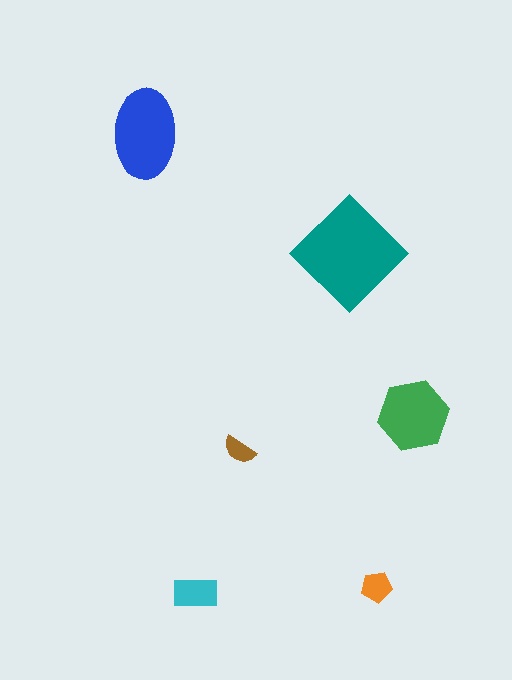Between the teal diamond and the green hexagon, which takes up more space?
The teal diamond.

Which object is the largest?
The teal diamond.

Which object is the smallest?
The brown semicircle.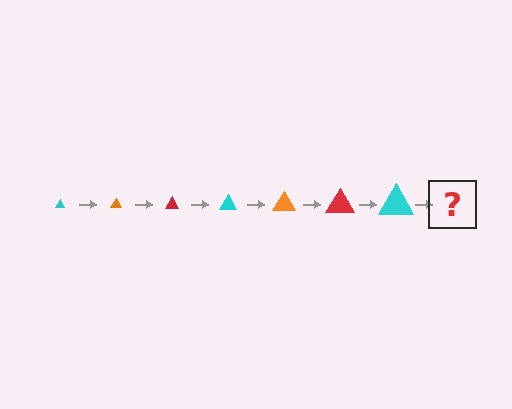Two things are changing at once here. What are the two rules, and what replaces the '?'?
The two rules are that the triangle grows larger each step and the color cycles through cyan, orange, and red. The '?' should be an orange triangle, larger than the previous one.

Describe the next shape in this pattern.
It should be an orange triangle, larger than the previous one.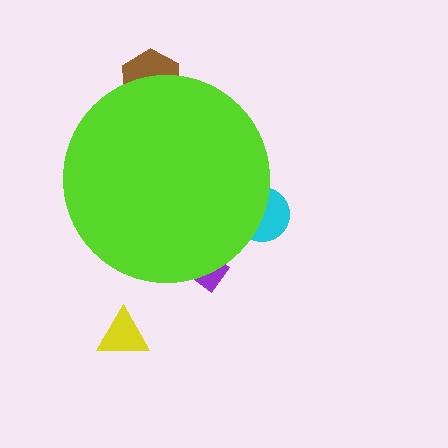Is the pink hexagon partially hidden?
Yes, the pink hexagon is partially hidden behind the lime circle.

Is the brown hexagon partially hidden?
Yes, the brown hexagon is partially hidden behind the lime circle.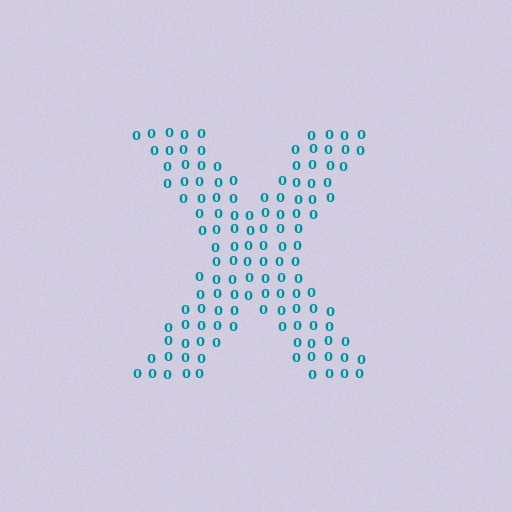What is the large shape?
The large shape is the letter X.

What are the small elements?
The small elements are digit 0's.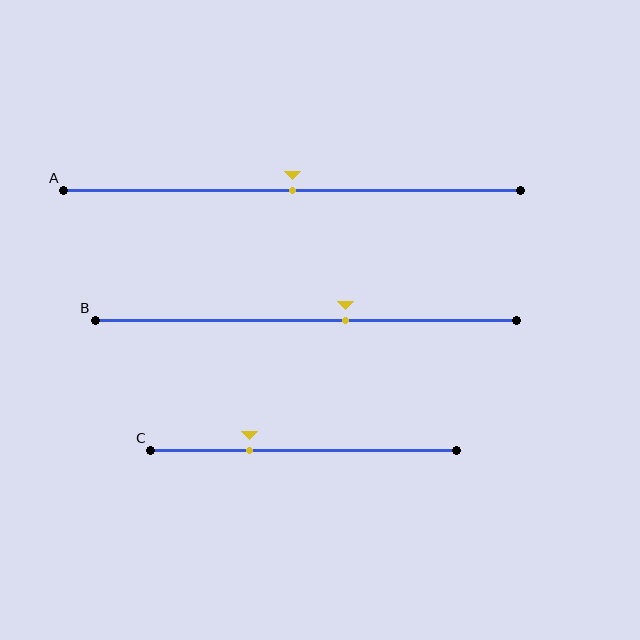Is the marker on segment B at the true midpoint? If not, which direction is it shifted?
No, the marker on segment B is shifted to the right by about 9% of the segment length.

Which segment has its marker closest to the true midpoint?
Segment A has its marker closest to the true midpoint.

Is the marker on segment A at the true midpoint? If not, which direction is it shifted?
Yes, the marker on segment A is at the true midpoint.